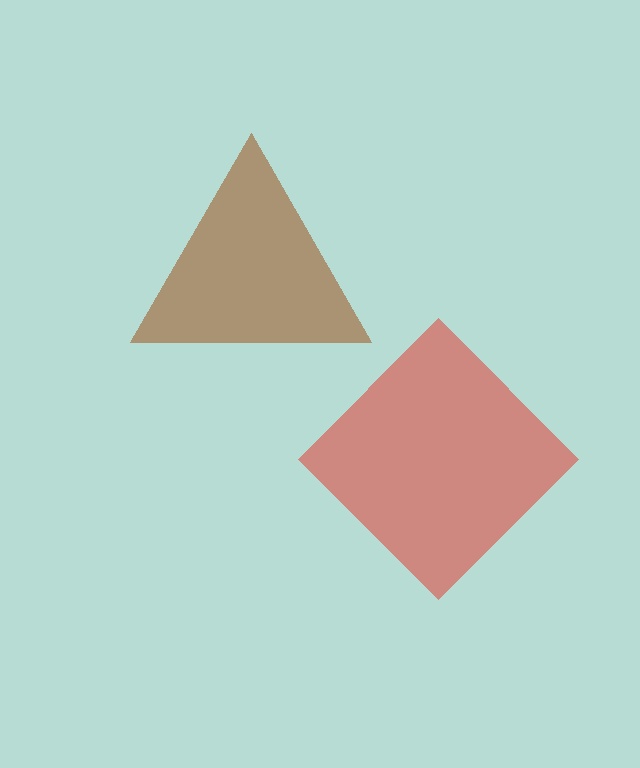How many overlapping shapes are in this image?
There are 2 overlapping shapes in the image.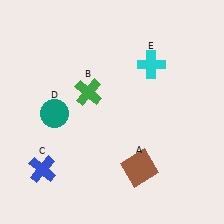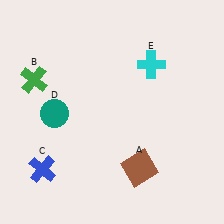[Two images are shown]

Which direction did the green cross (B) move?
The green cross (B) moved left.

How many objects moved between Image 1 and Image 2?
1 object moved between the two images.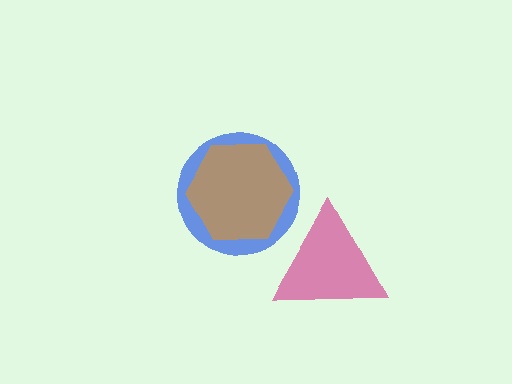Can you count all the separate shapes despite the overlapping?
Yes, there are 3 separate shapes.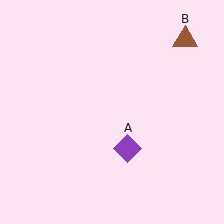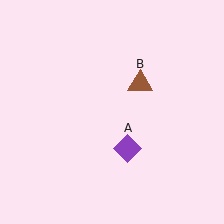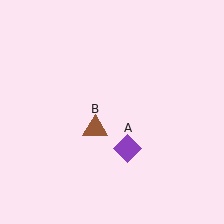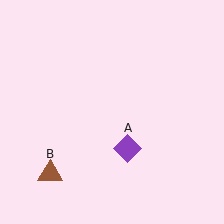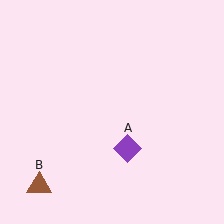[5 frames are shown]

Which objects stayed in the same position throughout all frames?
Purple diamond (object A) remained stationary.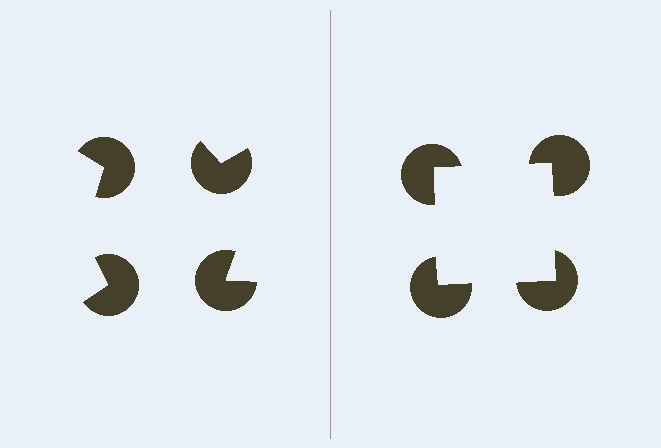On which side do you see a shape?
An illusory square appears on the right side. On the left side the wedge cuts are rotated, so no coherent shape forms.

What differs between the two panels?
The pac-man discs are positioned identically on both sides; only the wedge orientations differ. On the right they align to a square; on the left they are misaligned.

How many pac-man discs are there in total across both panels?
8 — 4 on each side.